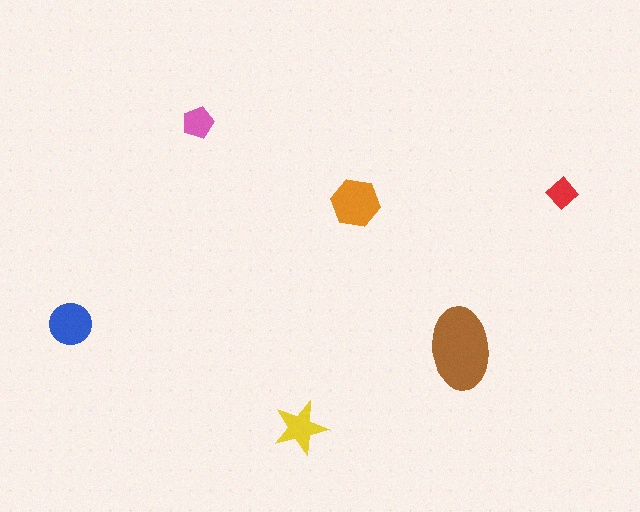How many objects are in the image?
There are 6 objects in the image.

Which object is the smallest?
The red diamond.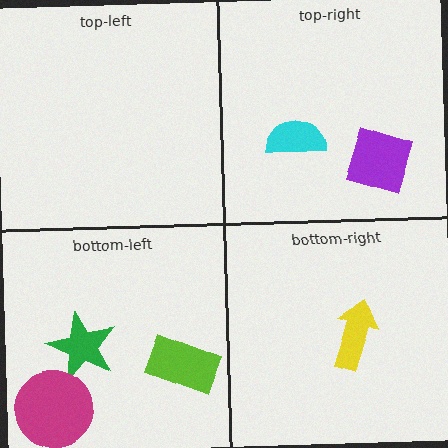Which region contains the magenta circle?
The bottom-left region.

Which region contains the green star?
The bottom-left region.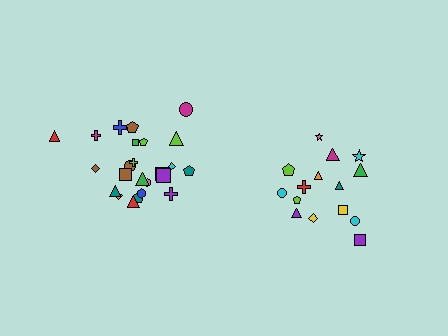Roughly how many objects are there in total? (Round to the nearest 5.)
Roughly 40 objects in total.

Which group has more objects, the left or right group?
The left group.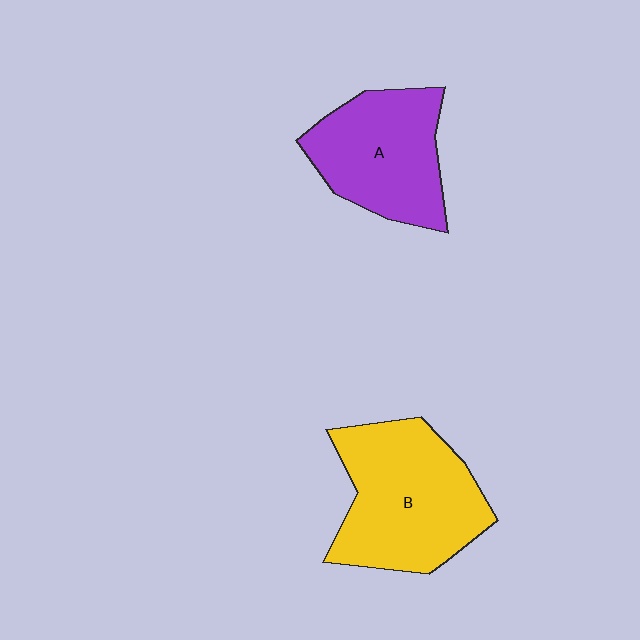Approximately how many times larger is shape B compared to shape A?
Approximately 1.2 times.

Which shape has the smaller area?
Shape A (purple).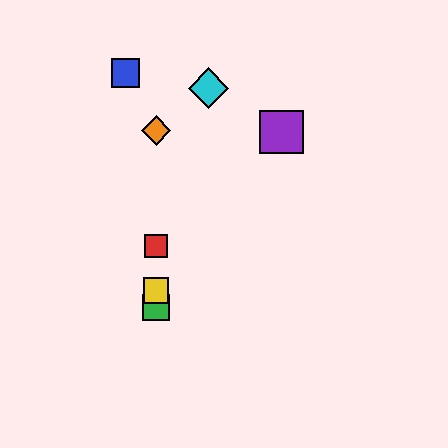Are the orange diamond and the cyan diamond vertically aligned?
No, the orange diamond is at x≈156 and the cyan diamond is at x≈209.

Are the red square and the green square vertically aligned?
Yes, both are at x≈156.